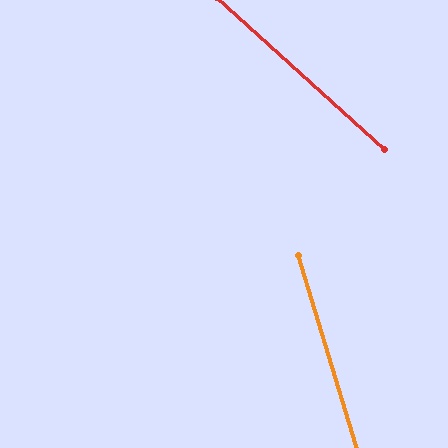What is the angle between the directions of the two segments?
Approximately 31 degrees.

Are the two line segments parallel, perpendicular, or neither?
Neither parallel nor perpendicular — they differ by about 31°.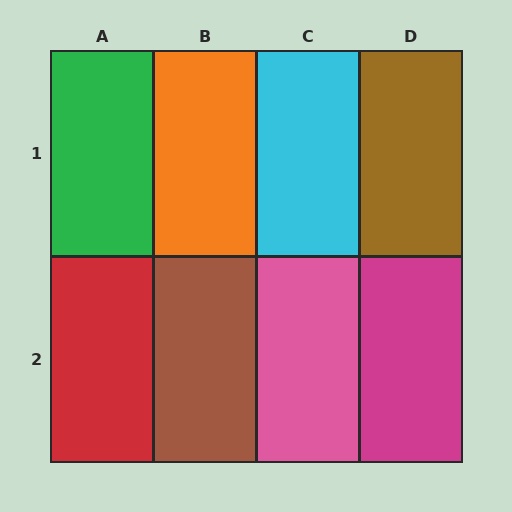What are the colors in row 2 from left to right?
Red, brown, pink, magenta.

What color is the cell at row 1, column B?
Orange.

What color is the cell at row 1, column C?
Cyan.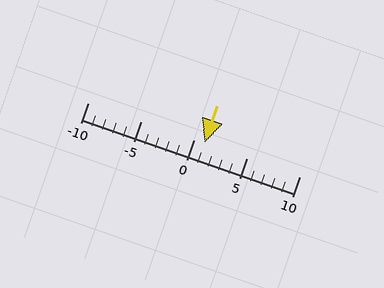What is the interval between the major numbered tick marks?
The major tick marks are spaced 5 units apart.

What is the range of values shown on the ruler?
The ruler shows values from -10 to 10.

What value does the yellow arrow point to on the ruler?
The yellow arrow points to approximately 1.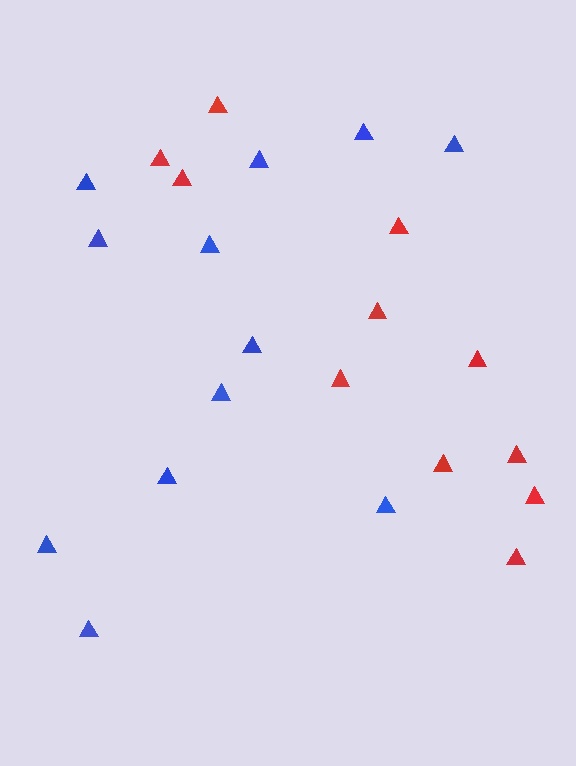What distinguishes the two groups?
There are 2 groups: one group of red triangles (11) and one group of blue triangles (12).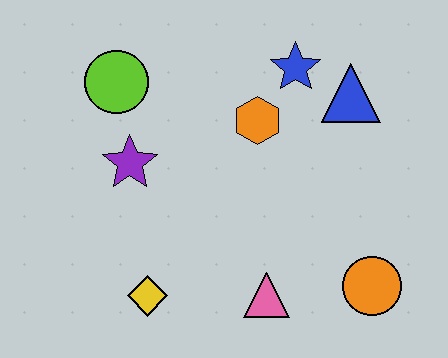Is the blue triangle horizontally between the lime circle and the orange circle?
Yes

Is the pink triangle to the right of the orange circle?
No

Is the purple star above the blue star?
No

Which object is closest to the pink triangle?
The orange circle is closest to the pink triangle.